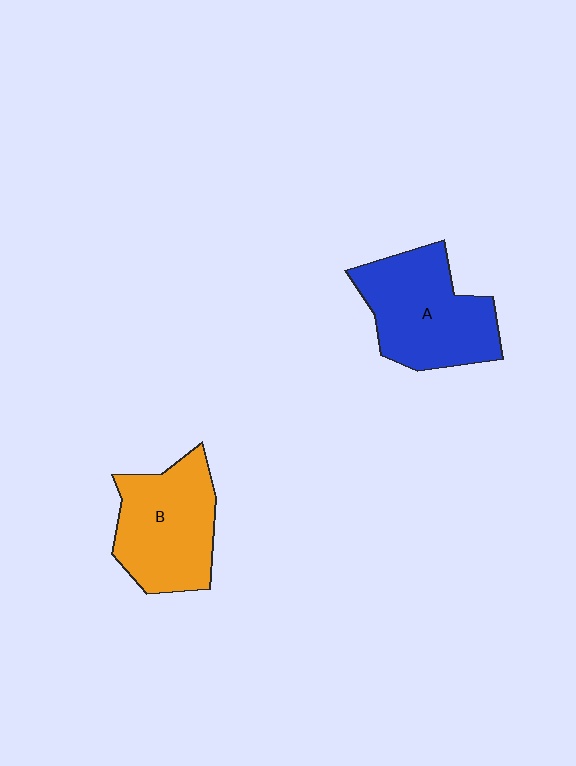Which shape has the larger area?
Shape A (blue).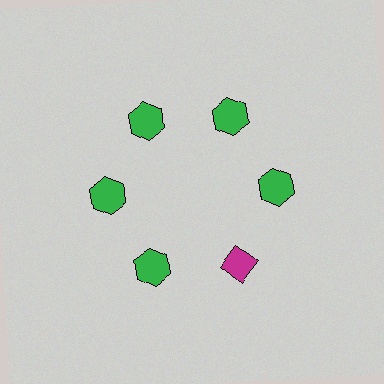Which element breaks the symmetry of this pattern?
The magenta diamond at roughly the 5 o'clock position breaks the symmetry. All other shapes are green hexagons.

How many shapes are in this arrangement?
There are 6 shapes arranged in a ring pattern.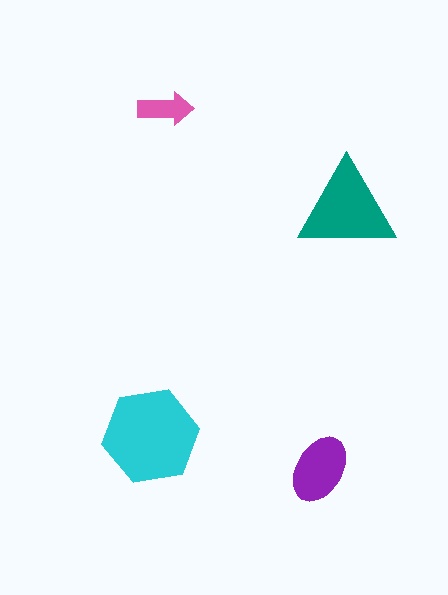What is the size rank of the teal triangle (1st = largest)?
2nd.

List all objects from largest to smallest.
The cyan hexagon, the teal triangle, the purple ellipse, the pink arrow.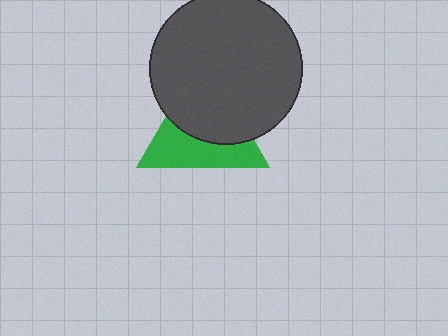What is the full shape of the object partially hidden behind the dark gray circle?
The partially hidden object is a green triangle.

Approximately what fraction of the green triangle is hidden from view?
Roughly 54% of the green triangle is hidden behind the dark gray circle.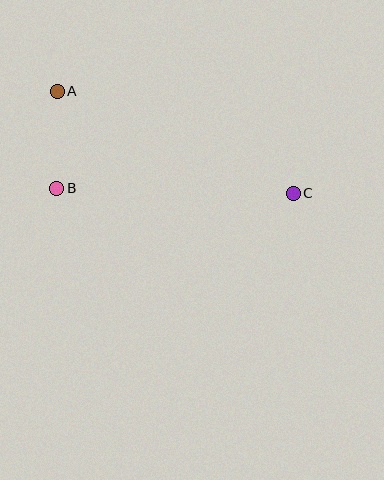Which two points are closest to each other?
Points A and B are closest to each other.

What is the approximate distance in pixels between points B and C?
The distance between B and C is approximately 236 pixels.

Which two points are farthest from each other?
Points A and C are farthest from each other.